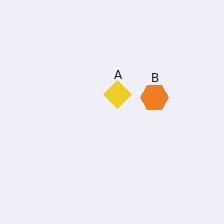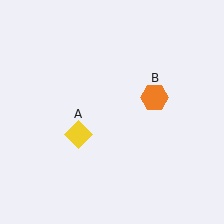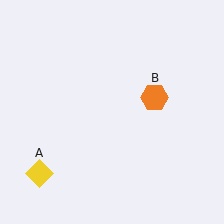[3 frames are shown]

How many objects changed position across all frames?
1 object changed position: yellow diamond (object A).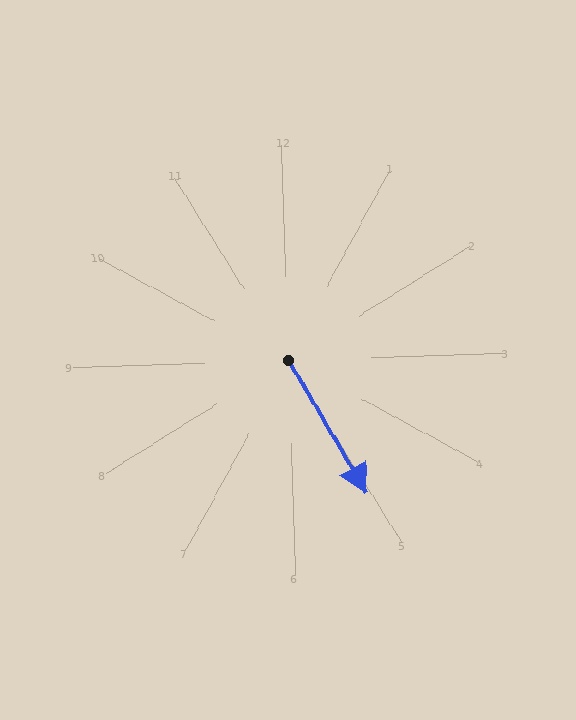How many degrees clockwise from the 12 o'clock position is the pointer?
Approximately 151 degrees.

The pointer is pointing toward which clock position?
Roughly 5 o'clock.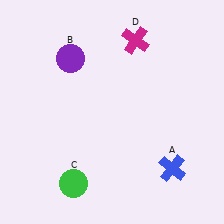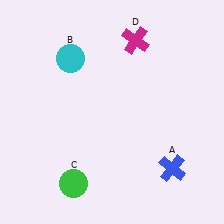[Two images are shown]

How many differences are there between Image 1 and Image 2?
There is 1 difference between the two images.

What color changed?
The circle (B) changed from purple in Image 1 to cyan in Image 2.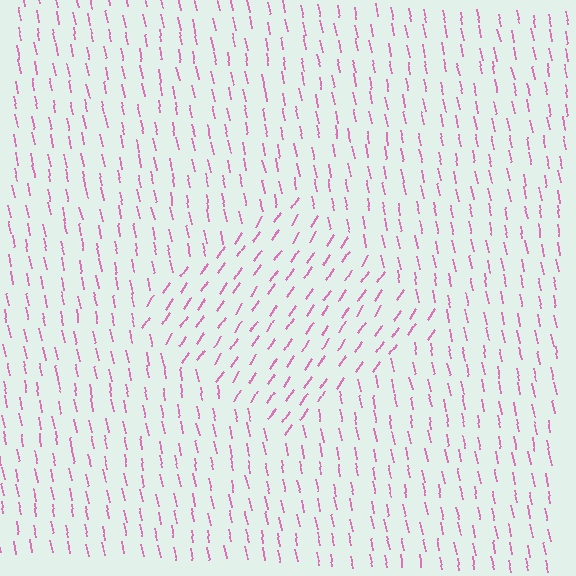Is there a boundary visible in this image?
Yes, there is a texture boundary formed by a change in line orientation.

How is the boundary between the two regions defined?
The boundary is defined purely by a change in line orientation (approximately 45 degrees difference). All lines are the same color and thickness.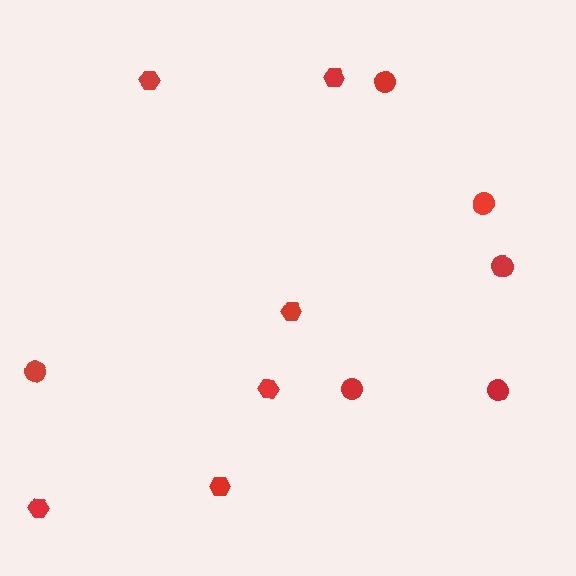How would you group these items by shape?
There are 2 groups: one group of hexagons (6) and one group of circles (6).